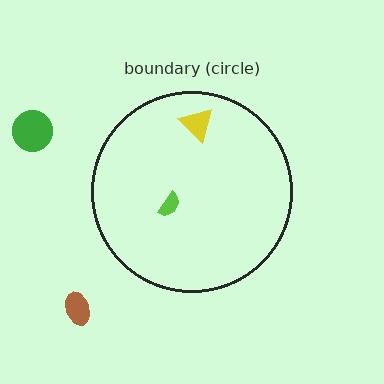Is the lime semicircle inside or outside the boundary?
Inside.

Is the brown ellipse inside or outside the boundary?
Outside.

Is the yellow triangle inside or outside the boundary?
Inside.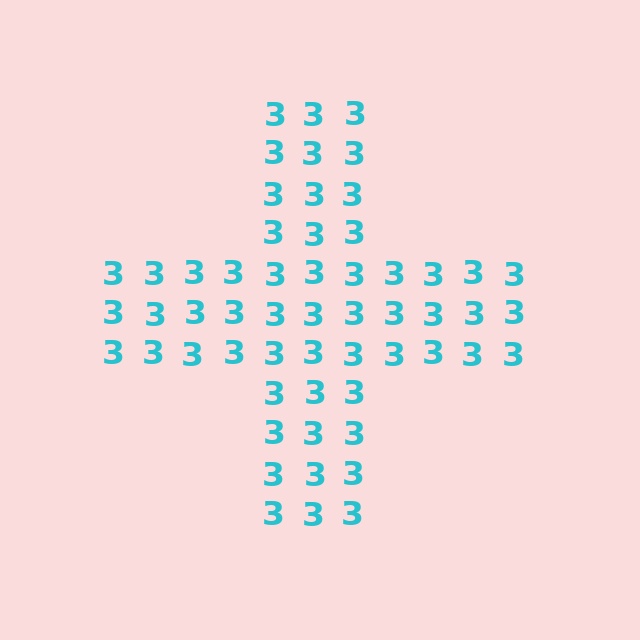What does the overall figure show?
The overall figure shows a cross.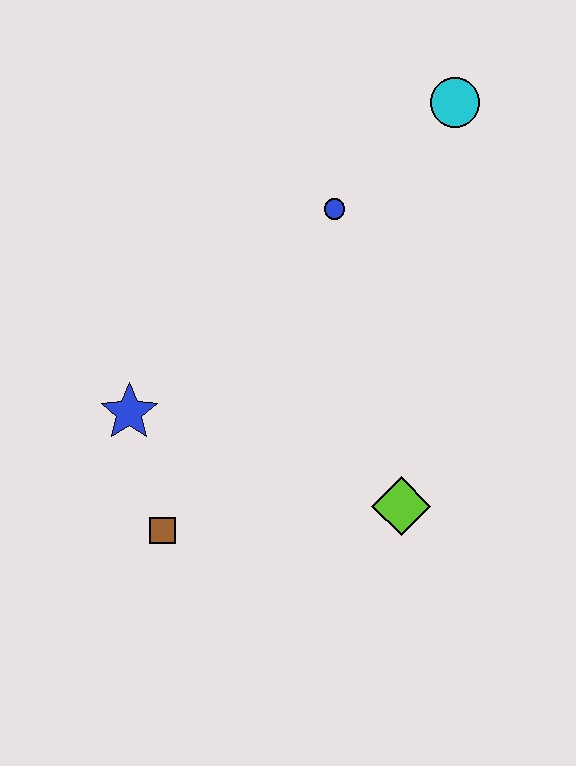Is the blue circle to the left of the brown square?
No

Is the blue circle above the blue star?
Yes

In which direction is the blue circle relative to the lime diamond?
The blue circle is above the lime diamond.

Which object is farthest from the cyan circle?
The brown square is farthest from the cyan circle.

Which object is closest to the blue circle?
The cyan circle is closest to the blue circle.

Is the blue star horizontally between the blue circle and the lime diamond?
No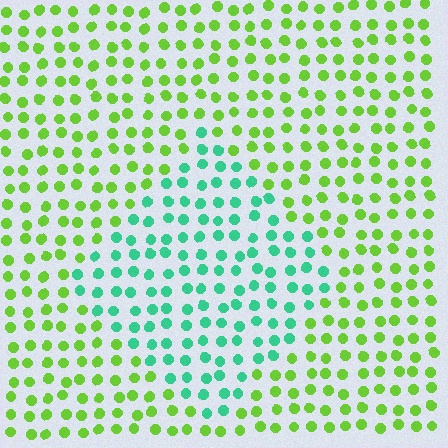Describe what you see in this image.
The image is filled with small lime elements in a uniform arrangement. A diamond-shaped region is visible where the elements are tinted to a slightly different hue, forming a subtle color boundary.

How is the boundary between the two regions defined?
The boundary is defined purely by a slight shift in hue (about 57 degrees). Spacing, size, and orientation are identical on both sides.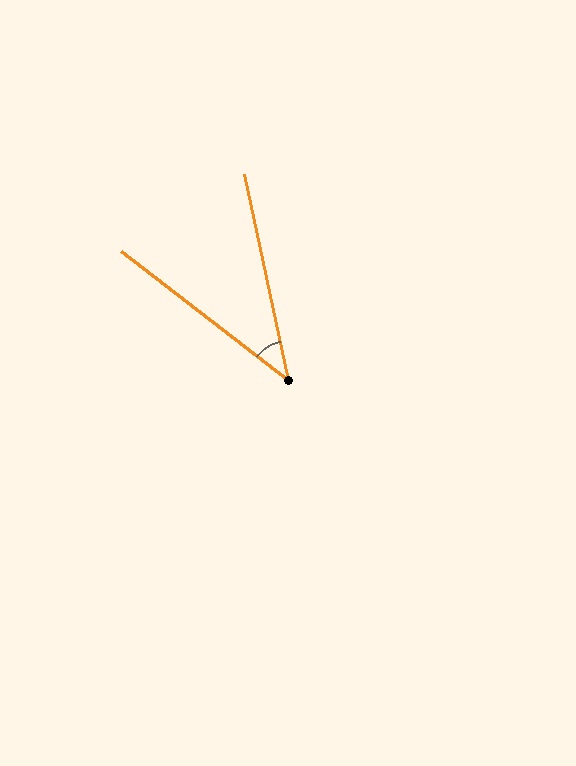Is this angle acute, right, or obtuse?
It is acute.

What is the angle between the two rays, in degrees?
Approximately 40 degrees.